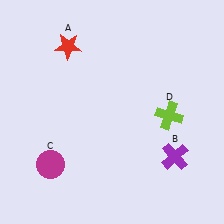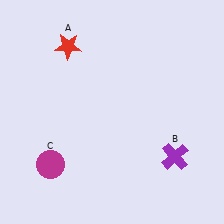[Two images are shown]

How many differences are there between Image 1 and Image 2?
There is 1 difference between the two images.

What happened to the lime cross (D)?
The lime cross (D) was removed in Image 2. It was in the bottom-right area of Image 1.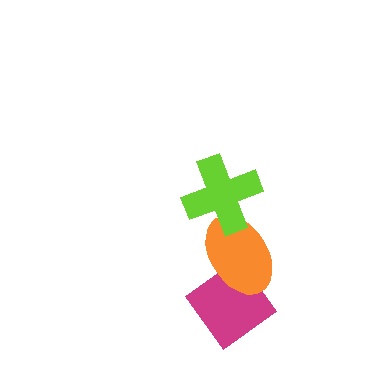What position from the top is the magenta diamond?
The magenta diamond is 3rd from the top.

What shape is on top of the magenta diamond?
The orange ellipse is on top of the magenta diamond.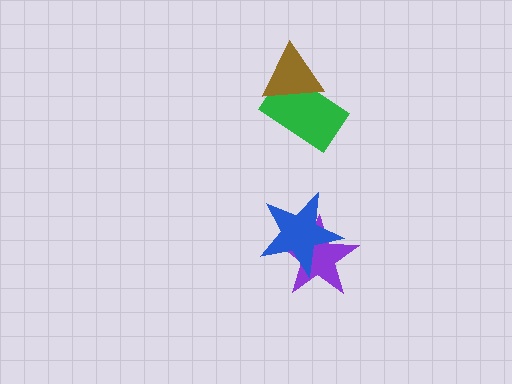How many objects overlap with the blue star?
1 object overlaps with the blue star.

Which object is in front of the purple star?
The blue star is in front of the purple star.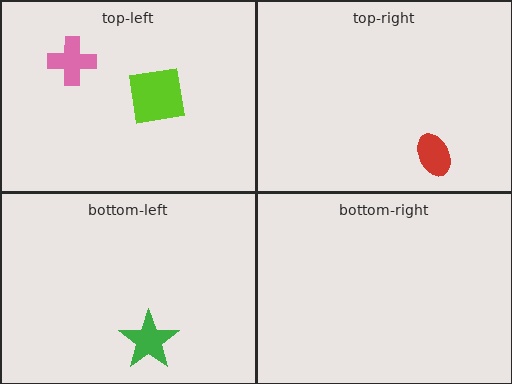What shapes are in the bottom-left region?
The green star.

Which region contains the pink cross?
The top-left region.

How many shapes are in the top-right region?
1.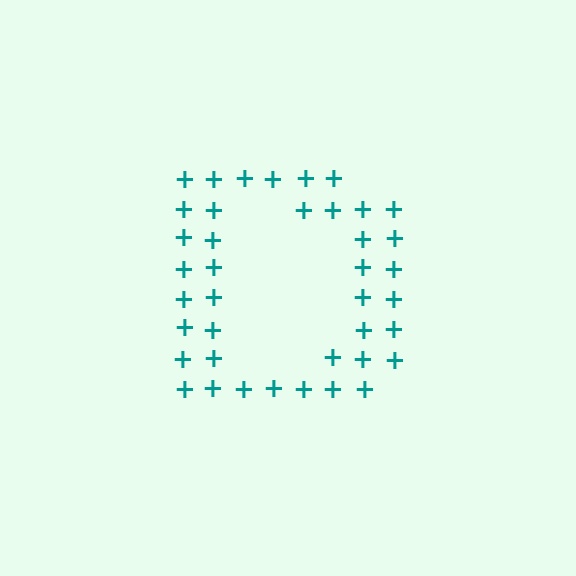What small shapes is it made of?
It is made of small plus signs.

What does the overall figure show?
The overall figure shows the letter D.